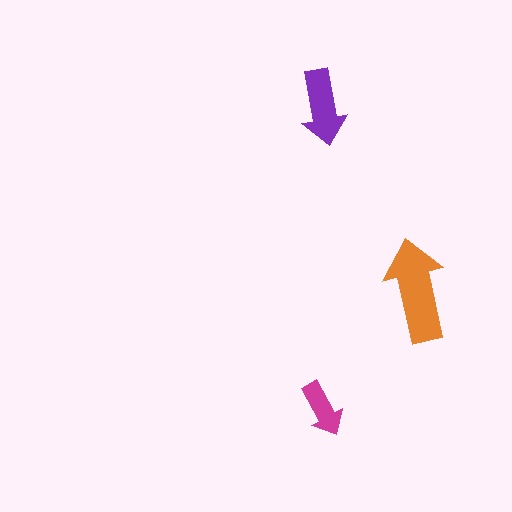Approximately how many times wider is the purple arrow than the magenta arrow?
About 1.5 times wider.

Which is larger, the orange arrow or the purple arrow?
The orange one.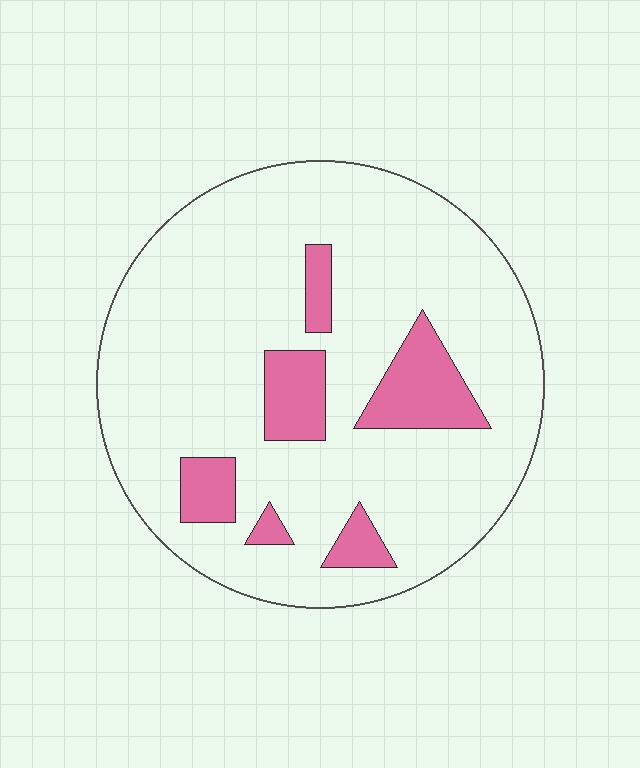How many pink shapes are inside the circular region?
6.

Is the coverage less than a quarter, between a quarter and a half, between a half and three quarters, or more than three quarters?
Less than a quarter.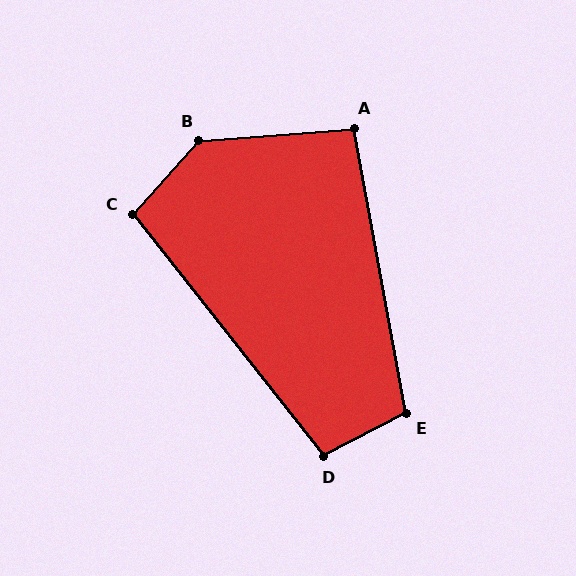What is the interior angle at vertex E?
Approximately 107 degrees (obtuse).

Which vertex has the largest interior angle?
B, at approximately 136 degrees.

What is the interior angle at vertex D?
Approximately 101 degrees (obtuse).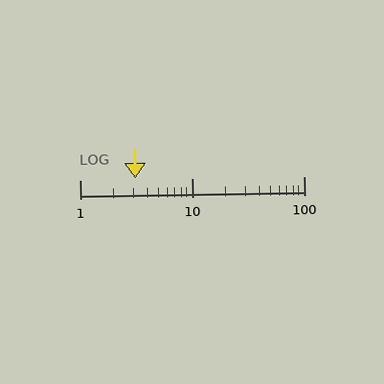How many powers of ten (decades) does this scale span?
The scale spans 2 decades, from 1 to 100.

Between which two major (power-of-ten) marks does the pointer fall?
The pointer is between 1 and 10.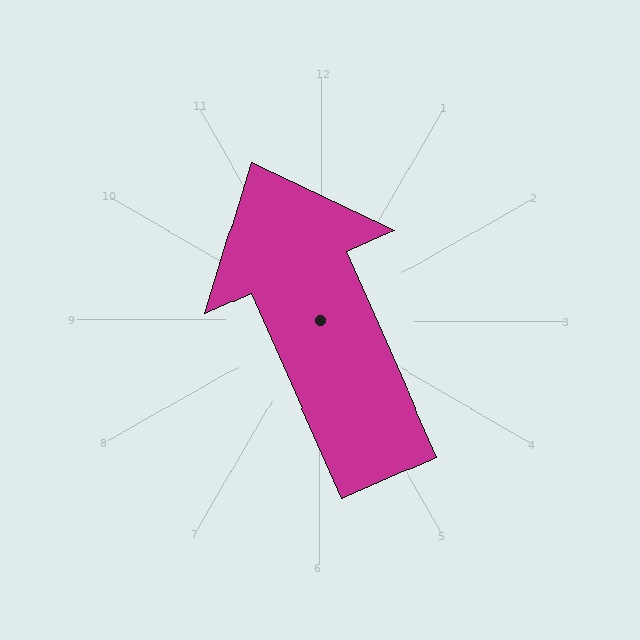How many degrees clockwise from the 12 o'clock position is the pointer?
Approximately 336 degrees.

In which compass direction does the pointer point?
Northwest.